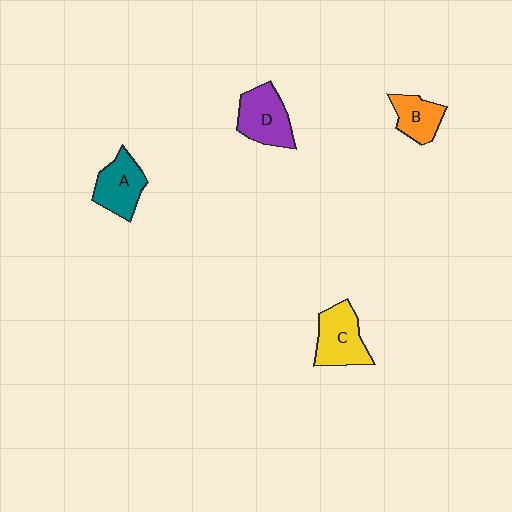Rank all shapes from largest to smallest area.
From largest to smallest: C (yellow), D (purple), A (teal), B (orange).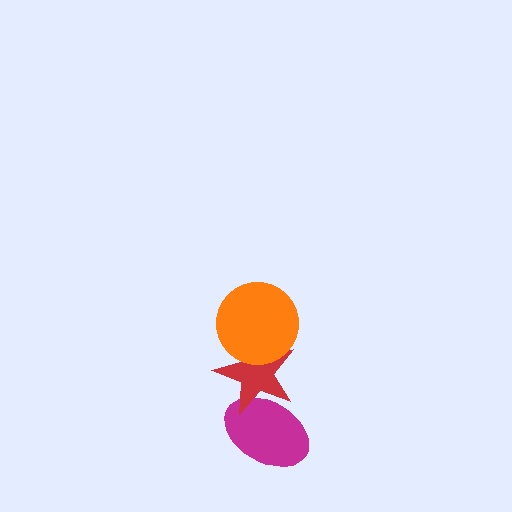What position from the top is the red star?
The red star is 2nd from the top.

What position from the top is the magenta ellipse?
The magenta ellipse is 3rd from the top.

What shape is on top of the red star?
The orange circle is on top of the red star.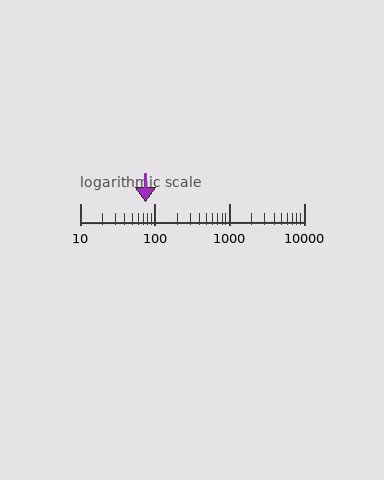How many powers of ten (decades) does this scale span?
The scale spans 3 decades, from 10 to 10000.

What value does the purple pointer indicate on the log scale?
The pointer indicates approximately 76.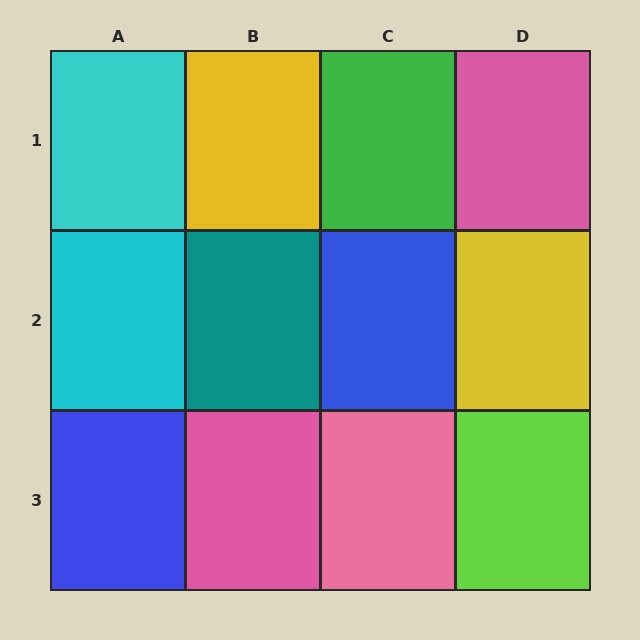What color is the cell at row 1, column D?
Pink.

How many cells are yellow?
2 cells are yellow.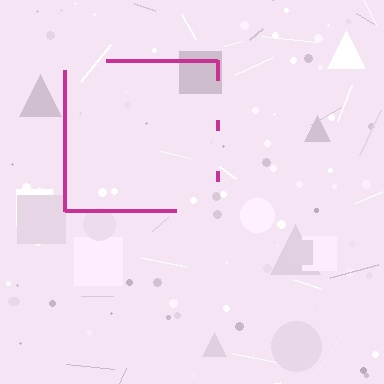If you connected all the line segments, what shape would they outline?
They would outline a square.